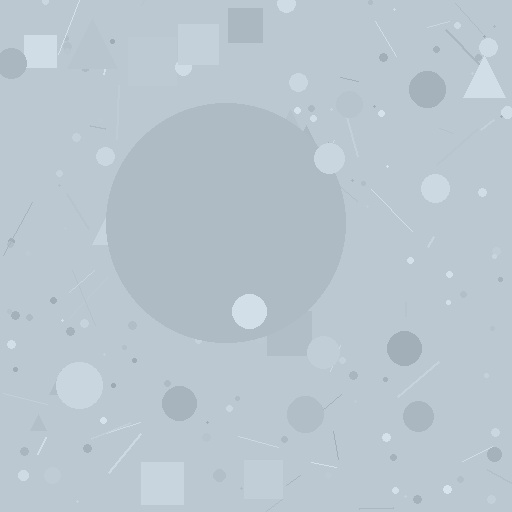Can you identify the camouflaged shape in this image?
The camouflaged shape is a circle.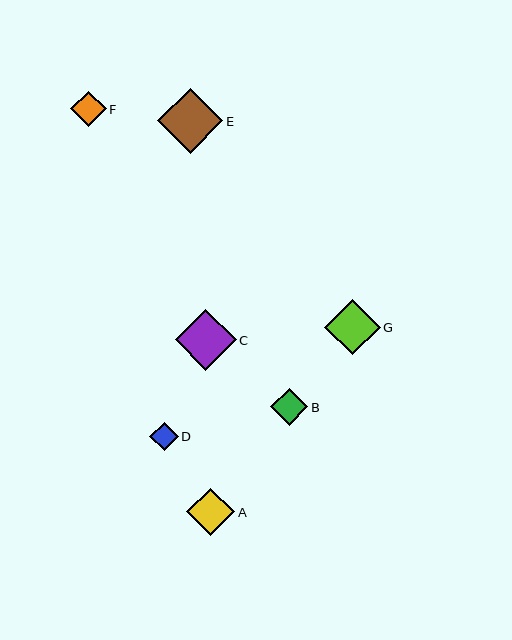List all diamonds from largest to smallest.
From largest to smallest: E, C, G, A, B, F, D.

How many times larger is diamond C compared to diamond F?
Diamond C is approximately 1.7 times the size of diamond F.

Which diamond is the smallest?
Diamond D is the smallest with a size of approximately 29 pixels.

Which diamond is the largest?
Diamond E is the largest with a size of approximately 65 pixels.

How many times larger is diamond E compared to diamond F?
Diamond E is approximately 1.8 times the size of diamond F.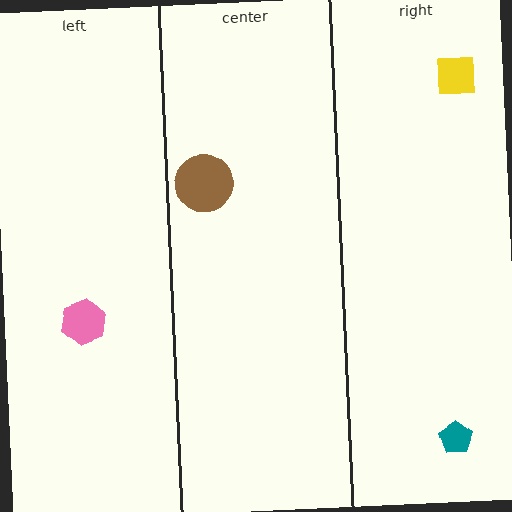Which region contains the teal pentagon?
The right region.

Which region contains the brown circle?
The center region.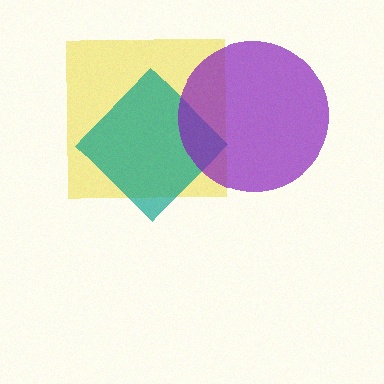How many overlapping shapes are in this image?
There are 3 overlapping shapes in the image.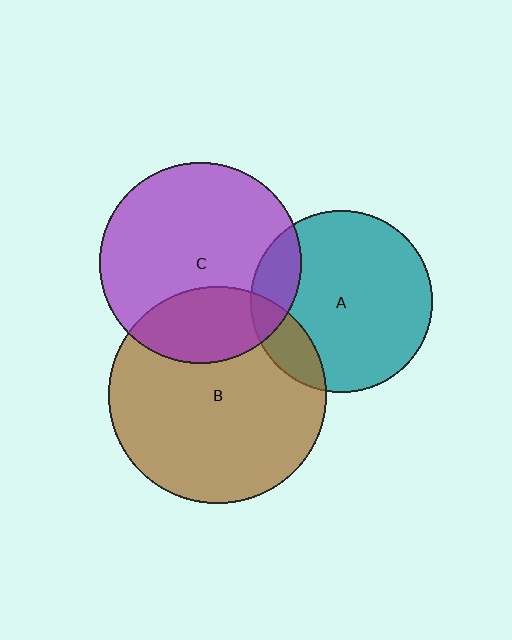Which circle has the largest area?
Circle B (brown).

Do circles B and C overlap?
Yes.